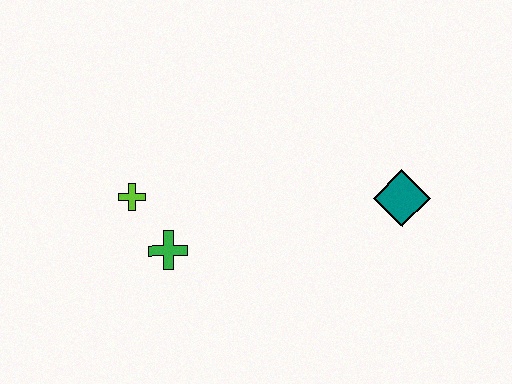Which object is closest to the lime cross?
The green cross is closest to the lime cross.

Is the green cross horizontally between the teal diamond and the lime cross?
Yes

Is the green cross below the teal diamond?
Yes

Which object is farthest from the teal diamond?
The lime cross is farthest from the teal diamond.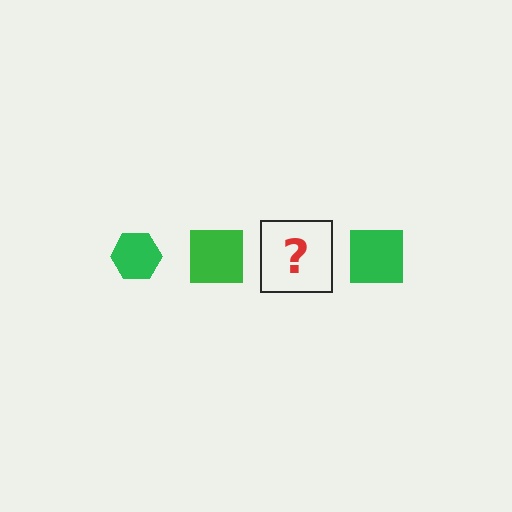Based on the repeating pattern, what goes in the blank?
The blank should be a green hexagon.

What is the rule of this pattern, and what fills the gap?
The rule is that the pattern cycles through hexagon, square shapes in green. The gap should be filled with a green hexagon.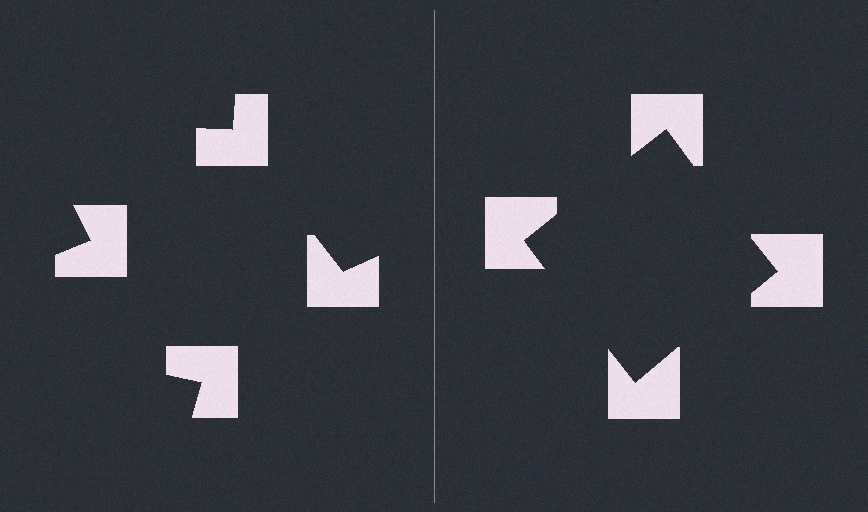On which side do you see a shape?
An illusory square appears on the right side. On the left side the wedge cuts are rotated, so no coherent shape forms.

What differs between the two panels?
The notched squares are positioned identically on both sides; only the wedge orientations differ. On the right they align to a square; on the left they are misaligned.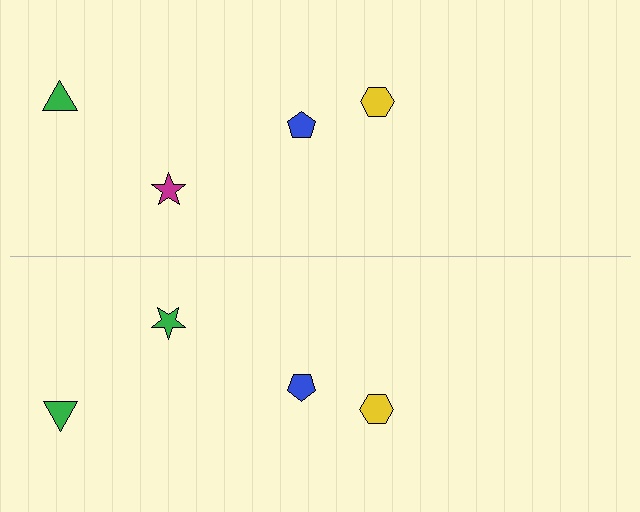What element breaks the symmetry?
The green star on the bottom side breaks the symmetry — its mirror counterpart is magenta.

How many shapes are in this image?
There are 8 shapes in this image.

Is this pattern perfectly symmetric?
No, the pattern is not perfectly symmetric. The green star on the bottom side breaks the symmetry — its mirror counterpart is magenta.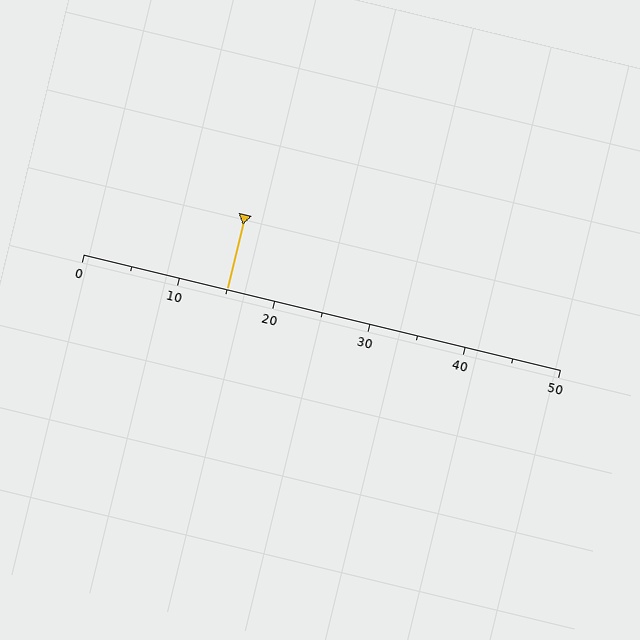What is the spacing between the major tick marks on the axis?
The major ticks are spaced 10 apart.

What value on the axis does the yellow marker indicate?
The marker indicates approximately 15.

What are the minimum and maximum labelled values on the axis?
The axis runs from 0 to 50.